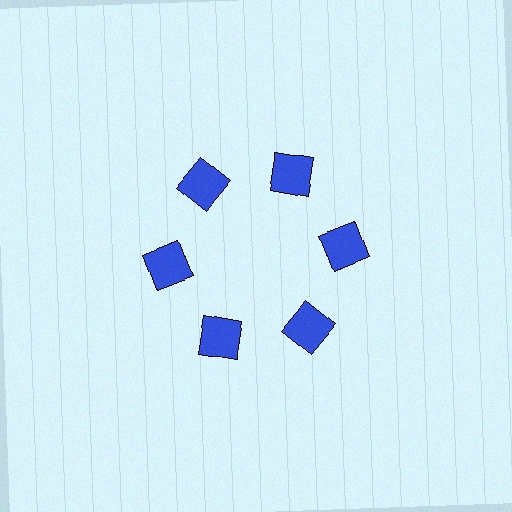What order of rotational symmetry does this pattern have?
This pattern has 6-fold rotational symmetry.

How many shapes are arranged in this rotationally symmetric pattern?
There are 6 shapes, arranged in 6 groups of 1.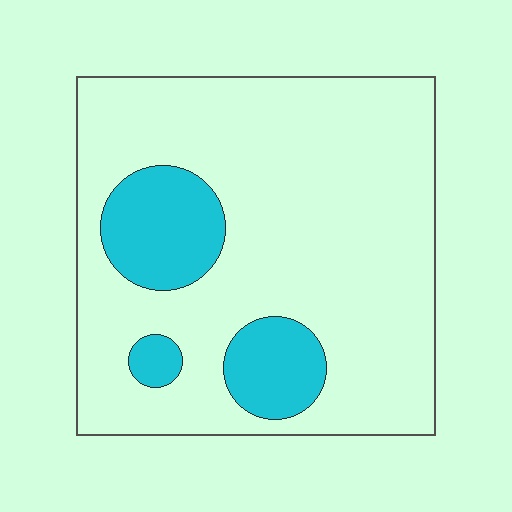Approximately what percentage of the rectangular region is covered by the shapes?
Approximately 20%.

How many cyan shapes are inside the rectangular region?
3.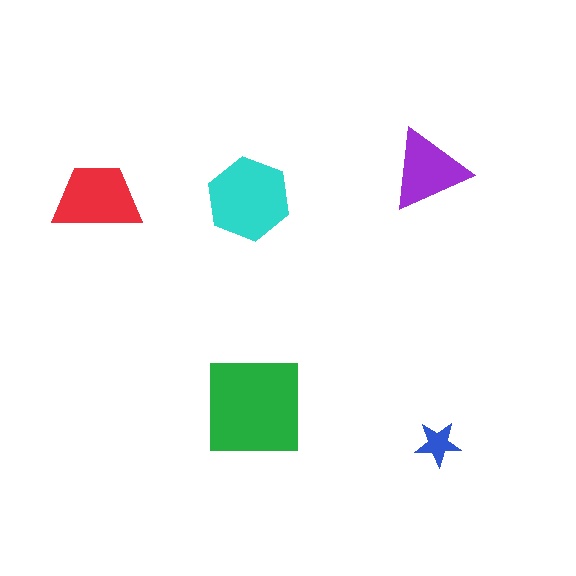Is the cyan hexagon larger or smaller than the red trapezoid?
Larger.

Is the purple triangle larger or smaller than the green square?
Smaller.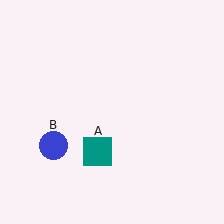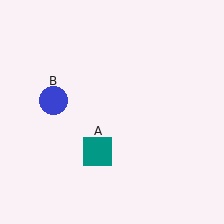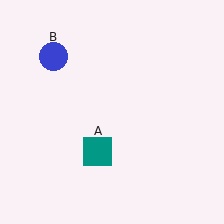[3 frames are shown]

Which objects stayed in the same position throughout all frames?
Teal square (object A) remained stationary.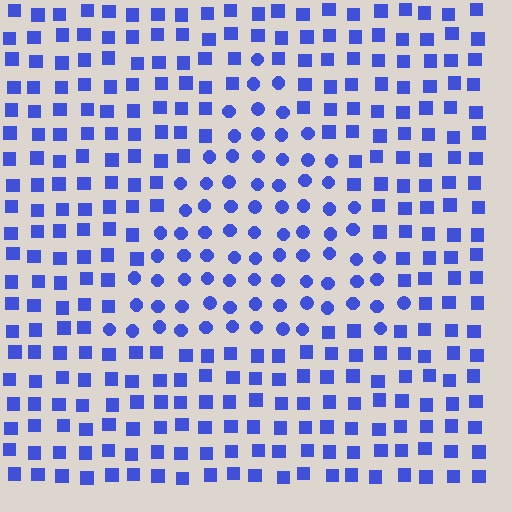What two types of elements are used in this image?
The image uses circles inside the triangle region and squares outside it.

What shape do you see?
I see a triangle.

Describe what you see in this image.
The image is filled with small blue elements arranged in a uniform grid. A triangle-shaped region contains circles, while the surrounding area contains squares. The boundary is defined purely by the change in element shape.